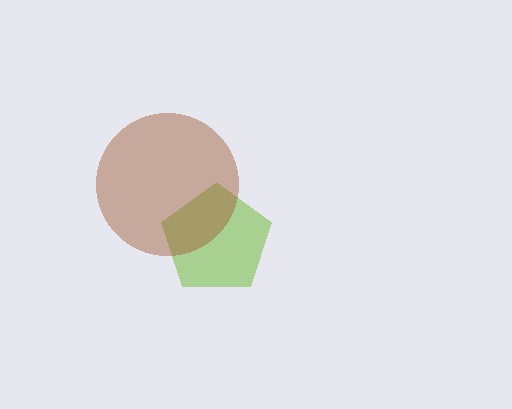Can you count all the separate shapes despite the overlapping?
Yes, there are 2 separate shapes.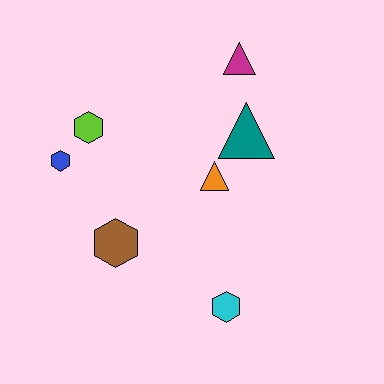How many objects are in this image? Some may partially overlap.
There are 7 objects.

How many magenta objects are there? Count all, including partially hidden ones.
There is 1 magenta object.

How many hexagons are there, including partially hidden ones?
There are 4 hexagons.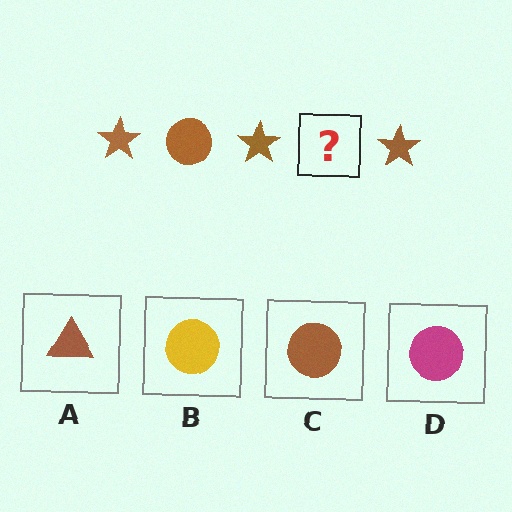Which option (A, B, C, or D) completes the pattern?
C.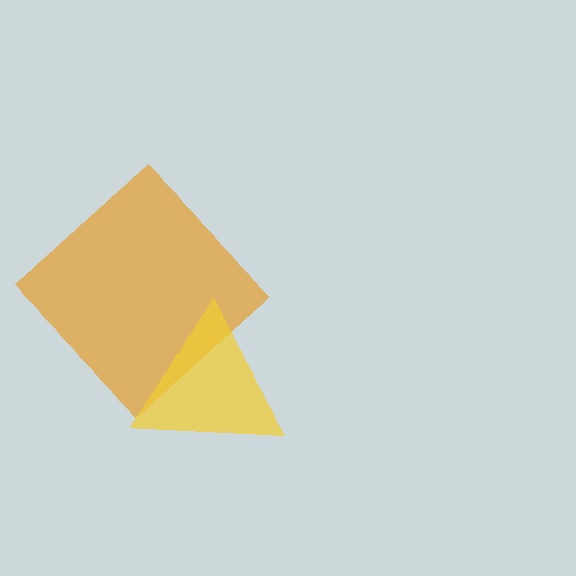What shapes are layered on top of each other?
The layered shapes are: an orange diamond, a yellow triangle.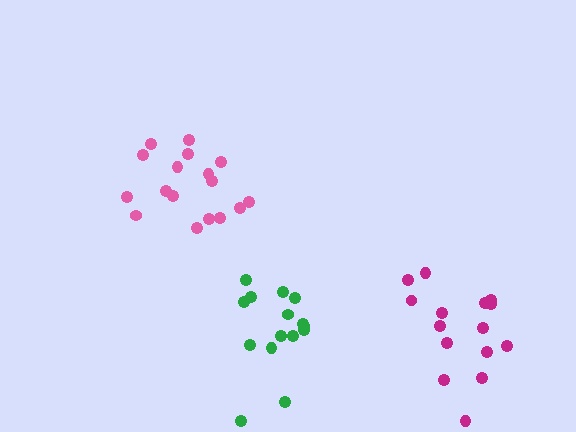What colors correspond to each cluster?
The clusters are colored: magenta, green, pink.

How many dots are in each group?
Group 1: 15 dots, Group 2: 15 dots, Group 3: 17 dots (47 total).